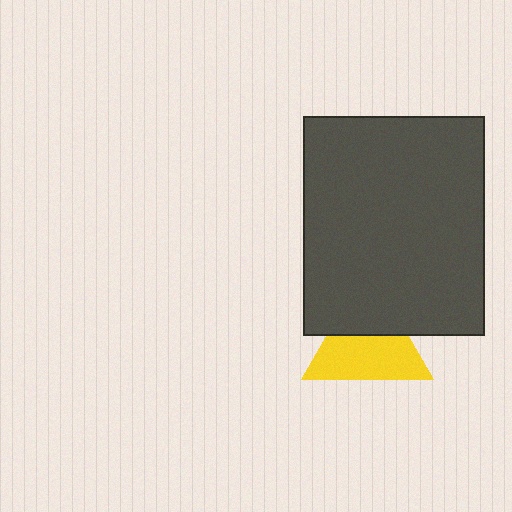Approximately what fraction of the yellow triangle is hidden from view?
Roughly 38% of the yellow triangle is hidden behind the dark gray rectangle.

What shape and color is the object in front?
The object in front is a dark gray rectangle.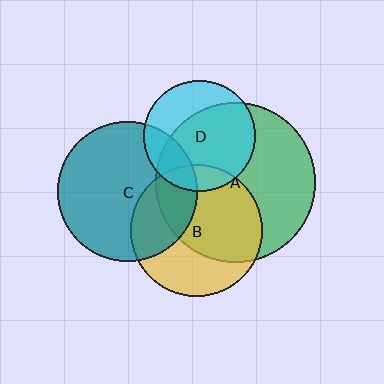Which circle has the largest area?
Circle A (green).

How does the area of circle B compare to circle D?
Approximately 1.4 times.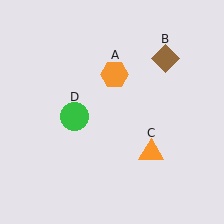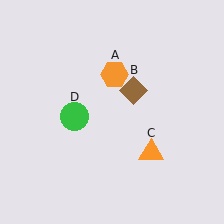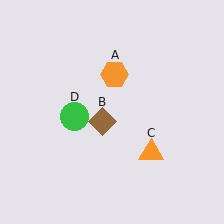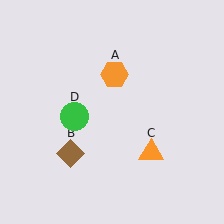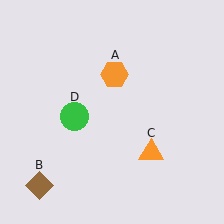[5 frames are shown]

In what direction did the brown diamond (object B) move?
The brown diamond (object B) moved down and to the left.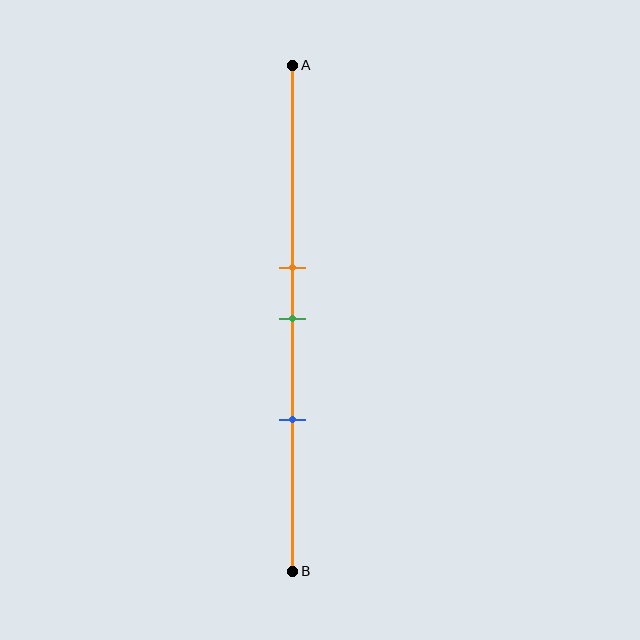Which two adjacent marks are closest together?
The orange and green marks are the closest adjacent pair.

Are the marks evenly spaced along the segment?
Yes, the marks are approximately evenly spaced.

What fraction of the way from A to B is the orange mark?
The orange mark is approximately 40% (0.4) of the way from A to B.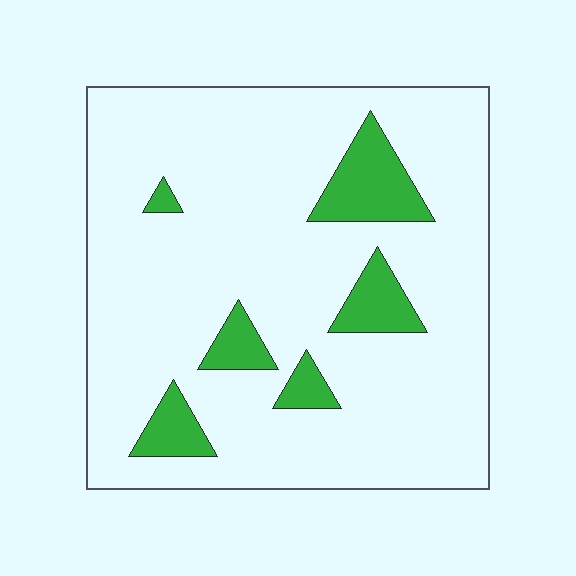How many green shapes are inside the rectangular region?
6.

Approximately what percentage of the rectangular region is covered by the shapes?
Approximately 15%.